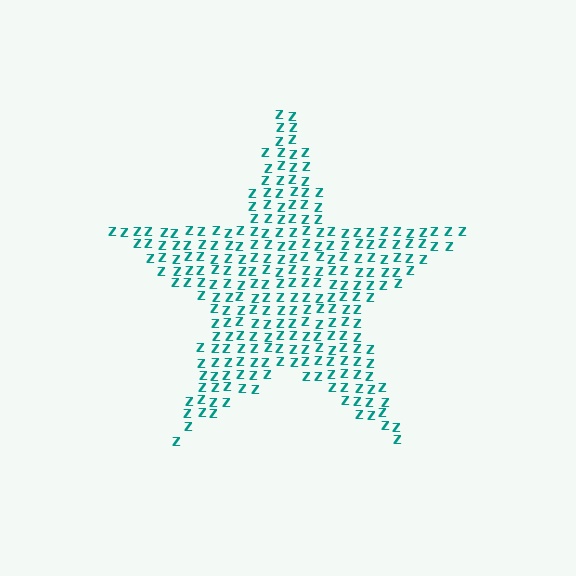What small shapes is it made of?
It is made of small letter Z's.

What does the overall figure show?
The overall figure shows a star.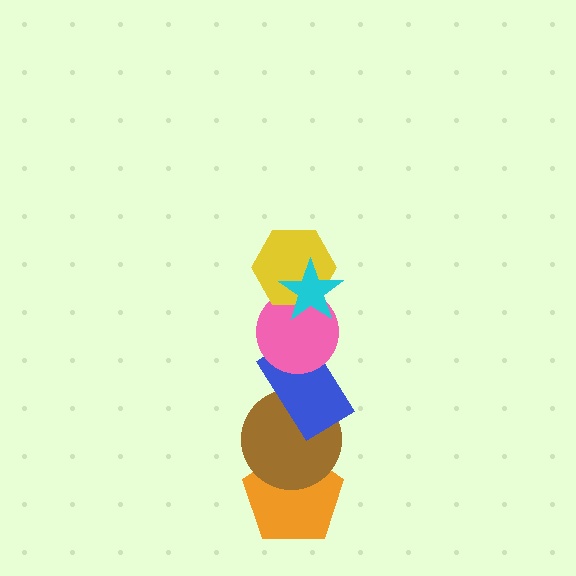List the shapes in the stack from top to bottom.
From top to bottom: the cyan star, the yellow hexagon, the pink circle, the blue rectangle, the brown circle, the orange pentagon.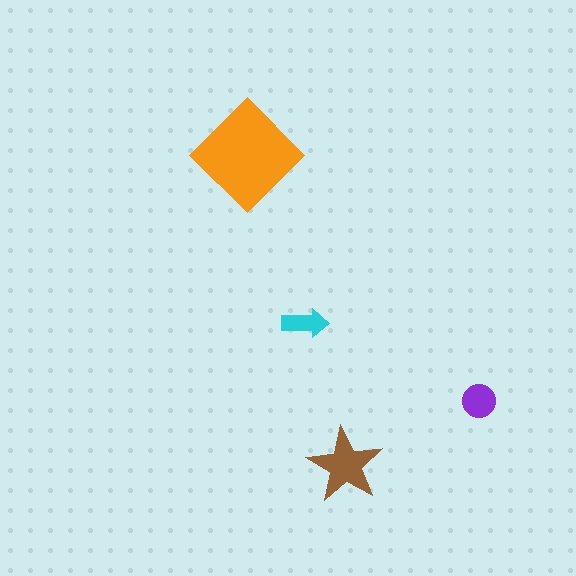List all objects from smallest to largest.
The cyan arrow, the purple circle, the brown star, the orange diamond.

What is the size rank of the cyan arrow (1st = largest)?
4th.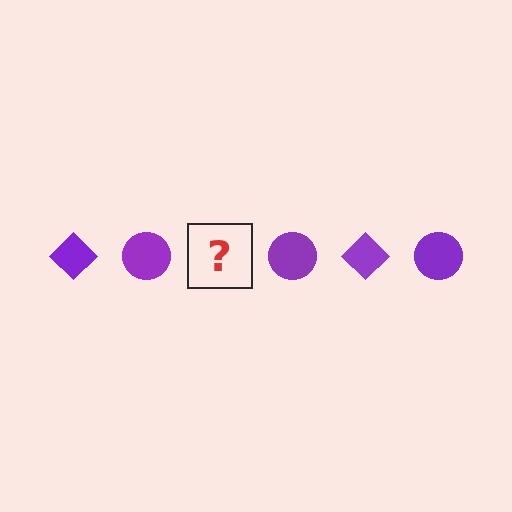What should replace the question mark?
The question mark should be replaced with a purple diamond.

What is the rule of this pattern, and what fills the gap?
The rule is that the pattern cycles through diamond, circle shapes in purple. The gap should be filled with a purple diamond.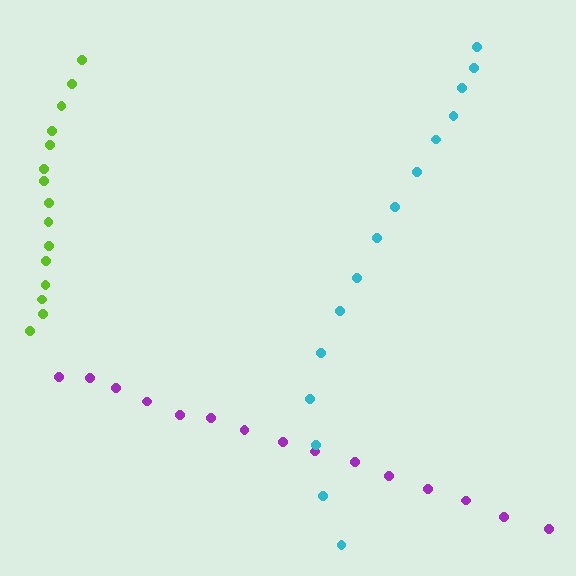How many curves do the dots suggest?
There are 3 distinct paths.